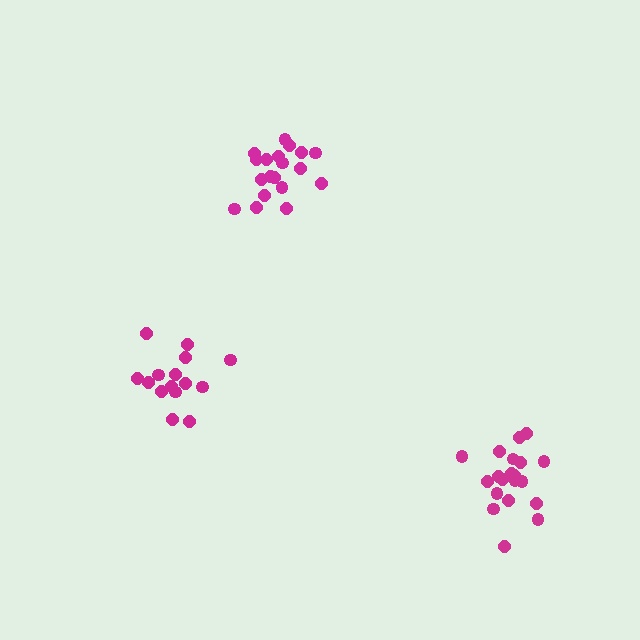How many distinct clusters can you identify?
There are 3 distinct clusters.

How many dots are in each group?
Group 1: 20 dots, Group 2: 19 dots, Group 3: 15 dots (54 total).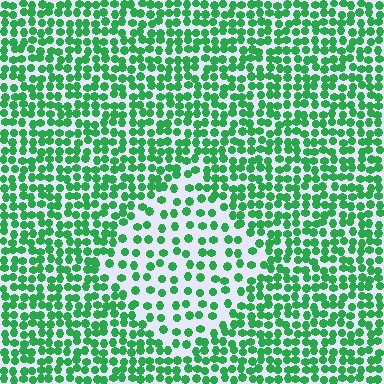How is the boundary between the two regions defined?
The boundary is defined by a change in element density (approximately 2.0x ratio). All elements are the same color, size, and shape.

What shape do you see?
I see a diamond.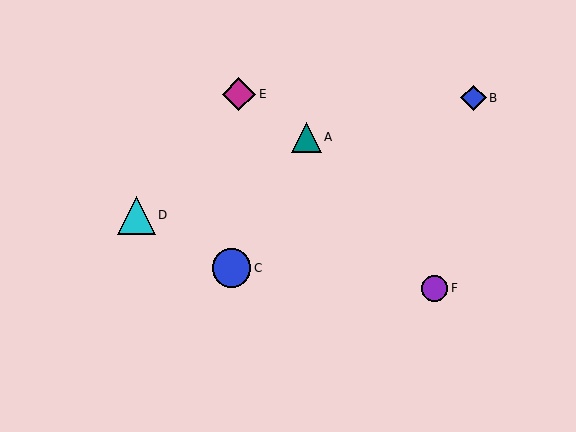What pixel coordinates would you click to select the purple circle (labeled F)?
Click at (435, 288) to select the purple circle F.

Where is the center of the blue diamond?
The center of the blue diamond is at (474, 98).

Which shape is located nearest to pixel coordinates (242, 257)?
The blue circle (labeled C) at (232, 268) is nearest to that location.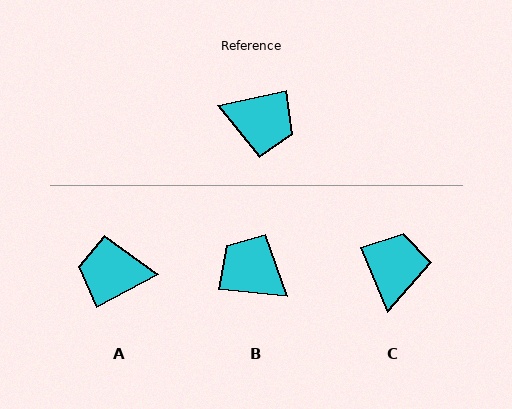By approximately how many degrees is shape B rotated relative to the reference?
Approximately 161 degrees counter-clockwise.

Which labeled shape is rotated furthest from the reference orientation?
A, about 165 degrees away.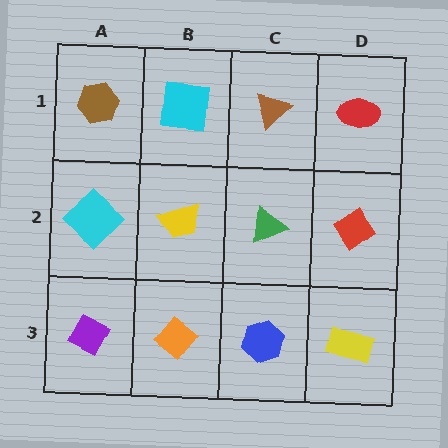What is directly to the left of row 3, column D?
A blue hexagon.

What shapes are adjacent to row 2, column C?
A brown triangle (row 1, column C), a blue hexagon (row 3, column C), a yellow trapezoid (row 2, column B), a red diamond (row 2, column D).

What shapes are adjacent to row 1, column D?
A red diamond (row 2, column D), a brown triangle (row 1, column C).